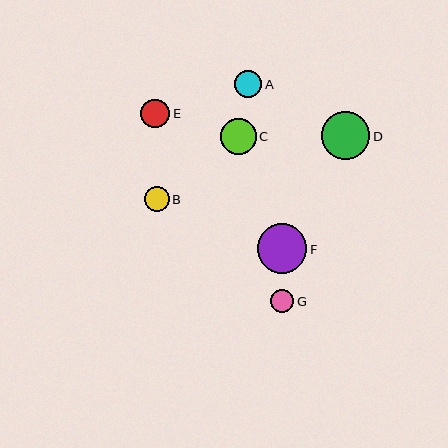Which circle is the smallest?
Circle G is the smallest with a size of approximately 23 pixels.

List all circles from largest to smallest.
From largest to smallest: F, D, C, E, A, B, G.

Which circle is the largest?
Circle F is the largest with a size of approximately 50 pixels.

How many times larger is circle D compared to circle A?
Circle D is approximately 1.8 times the size of circle A.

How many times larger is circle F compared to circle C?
Circle F is approximately 1.4 times the size of circle C.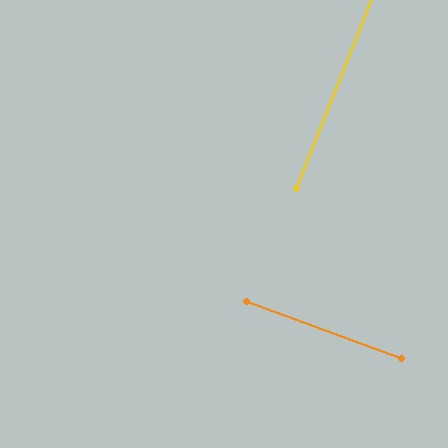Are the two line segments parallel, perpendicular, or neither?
Perpendicular — they meet at approximately 89°.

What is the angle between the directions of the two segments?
Approximately 89 degrees.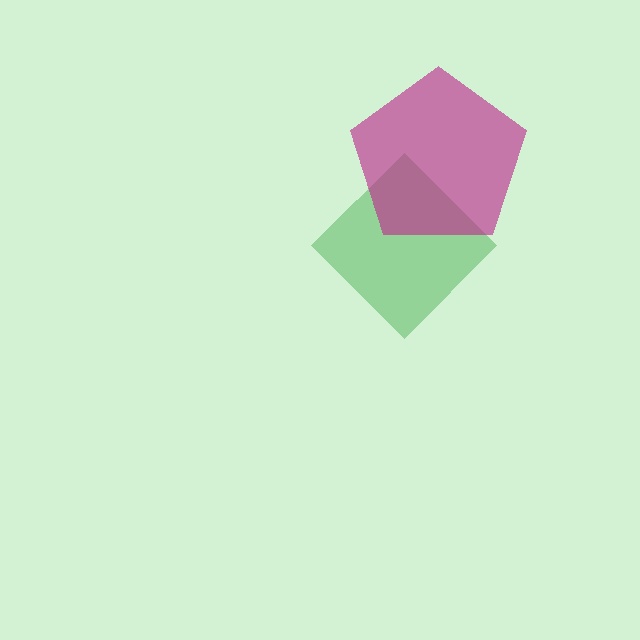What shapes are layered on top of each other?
The layered shapes are: a green diamond, a magenta pentagon.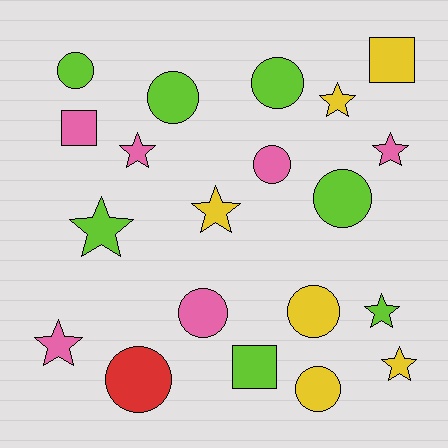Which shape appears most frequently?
Circle, with 9 objects.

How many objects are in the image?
There are 20 objects.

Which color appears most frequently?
Lime, with 7 objects.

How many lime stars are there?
There are 2 lime stars.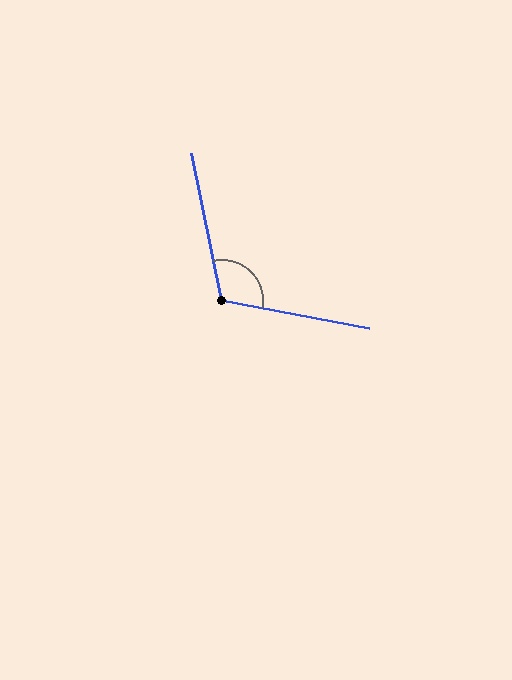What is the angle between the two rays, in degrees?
Approximately 113 degrees.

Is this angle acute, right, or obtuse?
It is obtuse.